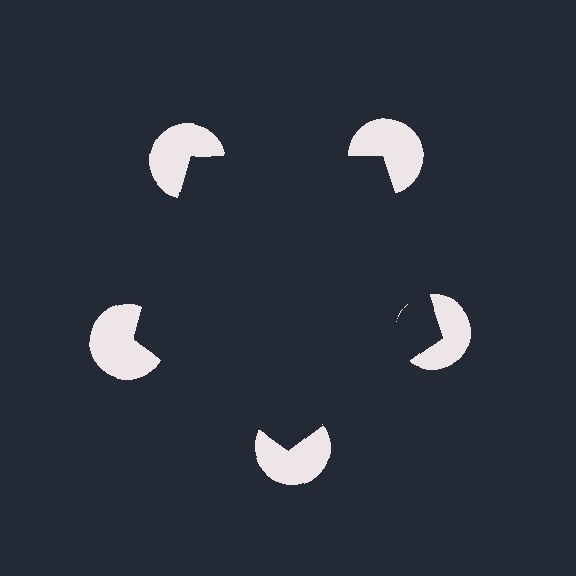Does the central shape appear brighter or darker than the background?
It typically appears slightly darker than the background, even though no actual brightness change is drawn.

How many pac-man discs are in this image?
There are 5 — one at each vertex of the illusory pentagon.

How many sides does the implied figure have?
5 sides.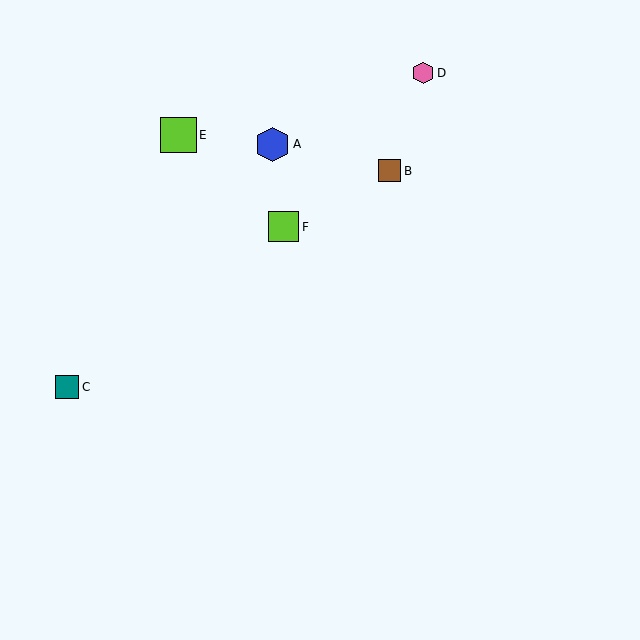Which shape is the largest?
The lime square (labeled E) is the largest.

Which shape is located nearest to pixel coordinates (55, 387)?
The teal square (labeled C) at (67, 387) is nearest to that location.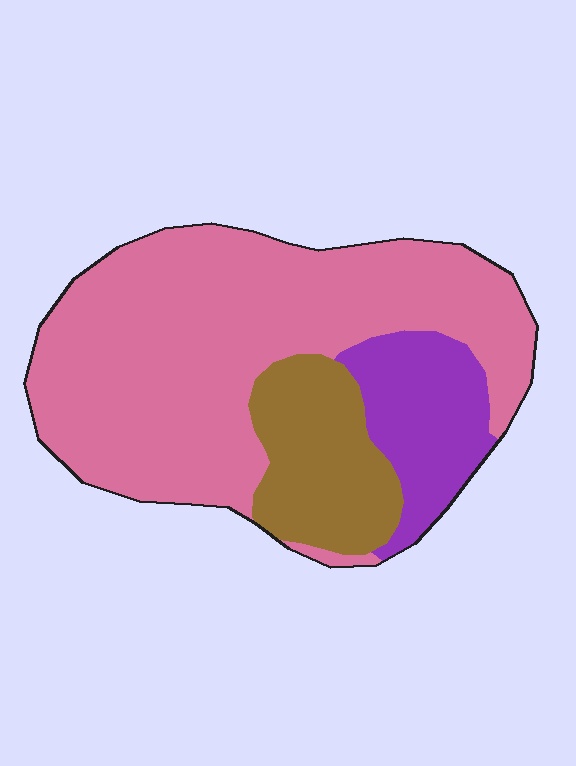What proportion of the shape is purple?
Purple takes up less than a sixth of the shape.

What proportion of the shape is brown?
Brown takes up less than a quarter of the shape.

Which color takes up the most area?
Pink, at roughly 65%.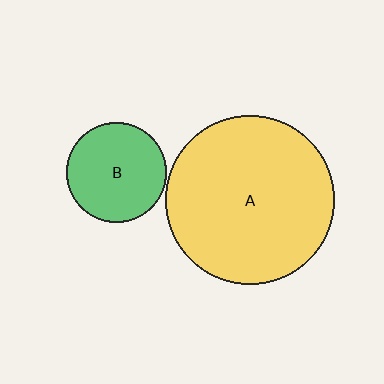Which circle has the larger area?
Circle A (yellow).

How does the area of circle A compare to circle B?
Approximately 2.8 times.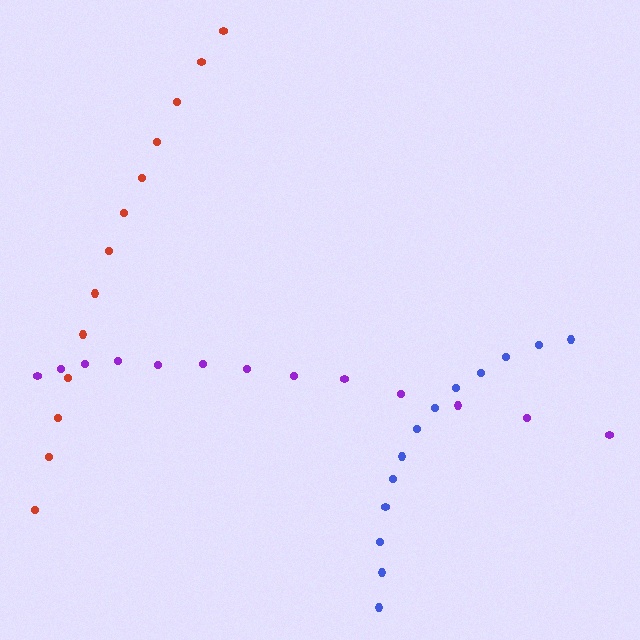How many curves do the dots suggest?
There are 3 distinct paths.